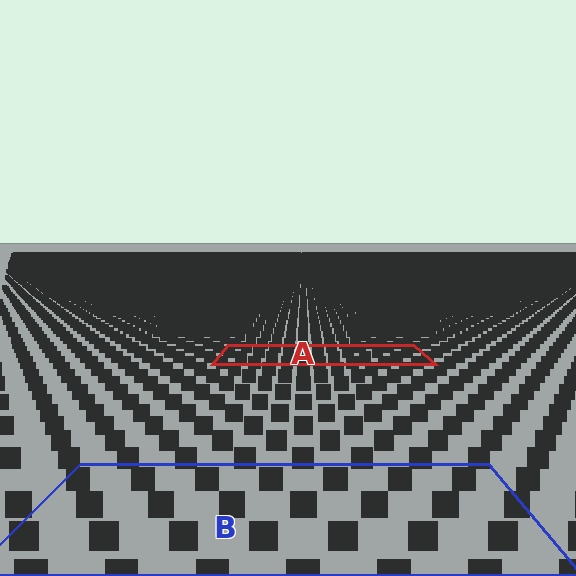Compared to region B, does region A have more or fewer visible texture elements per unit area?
Region A has more texture elements per unit area — they are packed more densely because it is farther away.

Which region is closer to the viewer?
Region B is closer. The texture elements there are larger and more spread out.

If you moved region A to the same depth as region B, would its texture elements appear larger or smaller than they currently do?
They would appear larger. At a closer depth, the same texture elements are projected at a bigger on-screen size.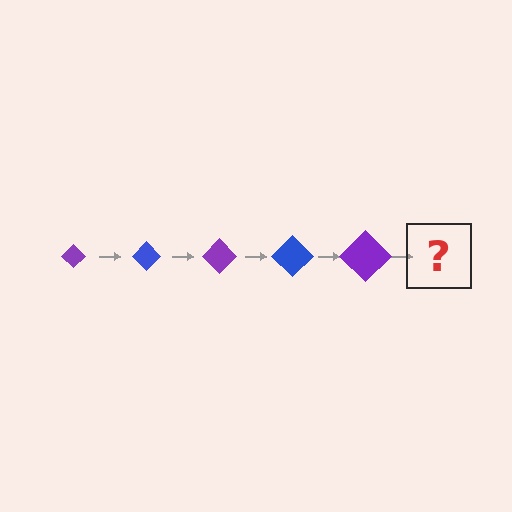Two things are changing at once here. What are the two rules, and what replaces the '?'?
The two rules are that the diamond grows larger each step and the color cycles through purple and blue. The '?' should be a blue diamond, larger than the previous one.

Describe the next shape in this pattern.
It should be a blue diamond, larger than the previous one.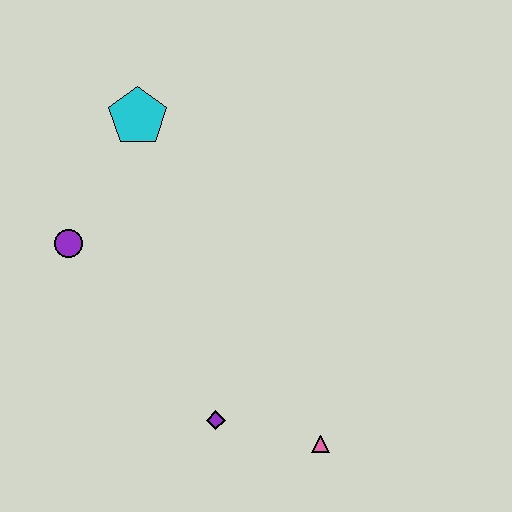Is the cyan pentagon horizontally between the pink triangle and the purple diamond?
No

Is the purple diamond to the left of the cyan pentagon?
No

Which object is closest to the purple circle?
The cyan pentagon is closest to the purple circle.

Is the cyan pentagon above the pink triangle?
Yes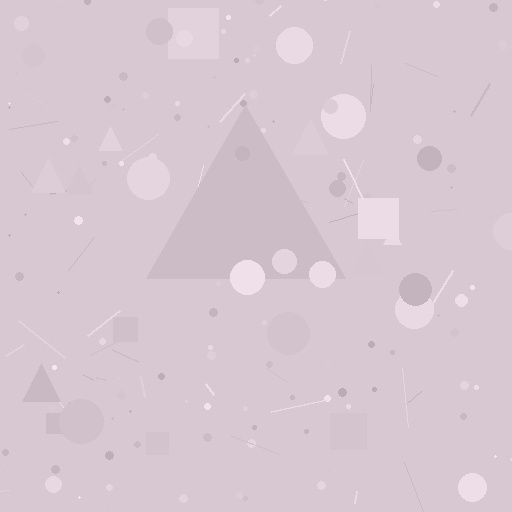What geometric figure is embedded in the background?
A triangle is embedded in the background.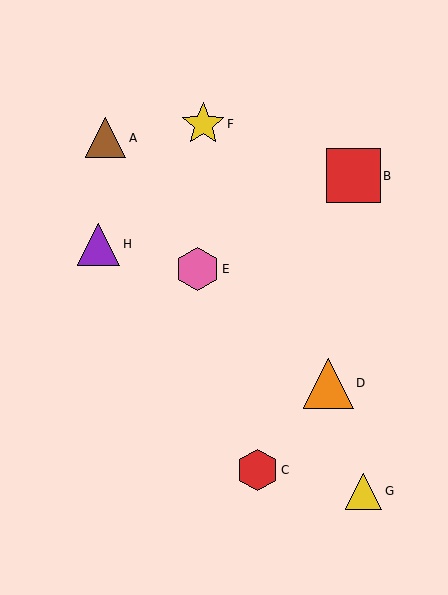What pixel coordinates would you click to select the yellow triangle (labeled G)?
Click at (363, 491) to select the yellow triangle G.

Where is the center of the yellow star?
The center of the yellow star is at (203, 124).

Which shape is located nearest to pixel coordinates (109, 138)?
The brown triangle (labeled A) at (106, 138) is nearest to that location.